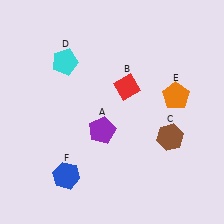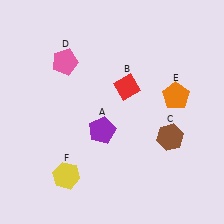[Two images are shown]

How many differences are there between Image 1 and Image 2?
There are 2 differences between the two images.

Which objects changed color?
D changed from cyan to pink. F changed from blue to yellow.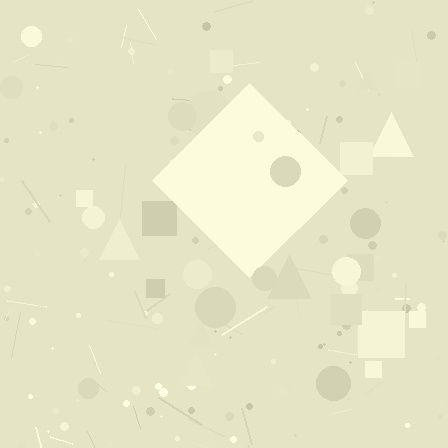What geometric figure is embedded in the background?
A diamond is embedded in the background.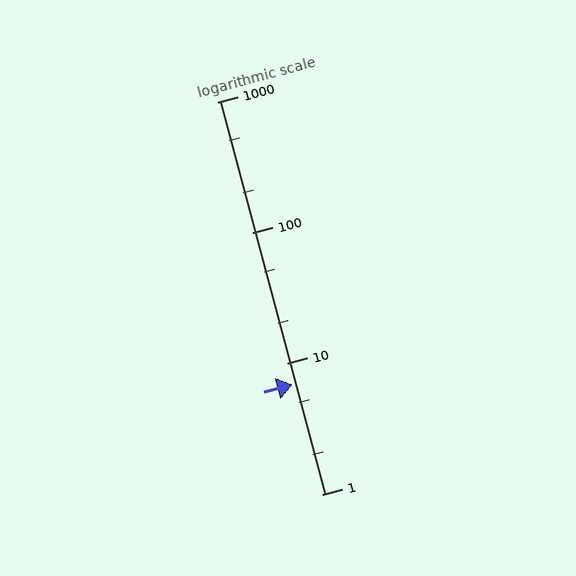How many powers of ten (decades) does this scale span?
The scale spans 3 decades, from 1 to 1000.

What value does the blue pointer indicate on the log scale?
The pointer indicates approximately 6.9.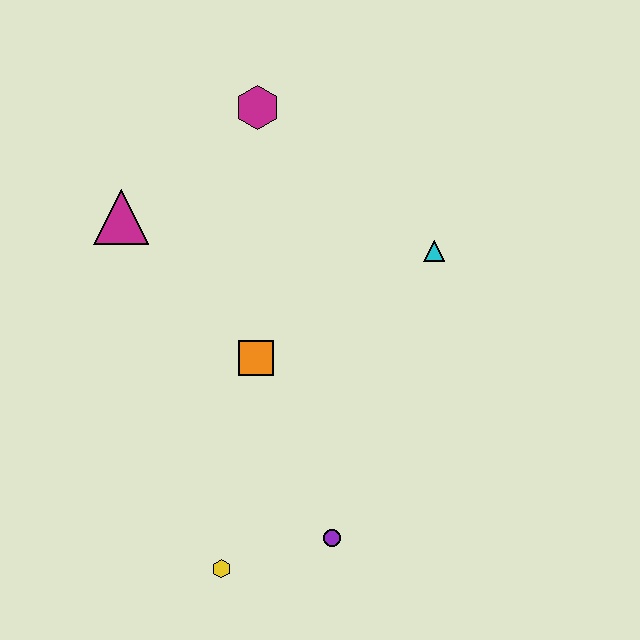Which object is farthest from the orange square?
The magenta hexagon is farthest from the orange square.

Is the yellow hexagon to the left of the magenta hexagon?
Yes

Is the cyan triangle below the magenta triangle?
Yes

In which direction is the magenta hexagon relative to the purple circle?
The magenta hexagon is above the purple circle.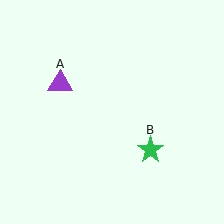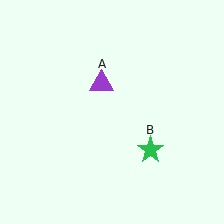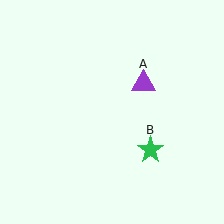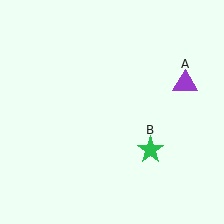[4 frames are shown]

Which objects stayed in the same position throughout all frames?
Green star (object B) remained stationary.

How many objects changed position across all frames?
1 object changed position: purple triangle (object A).